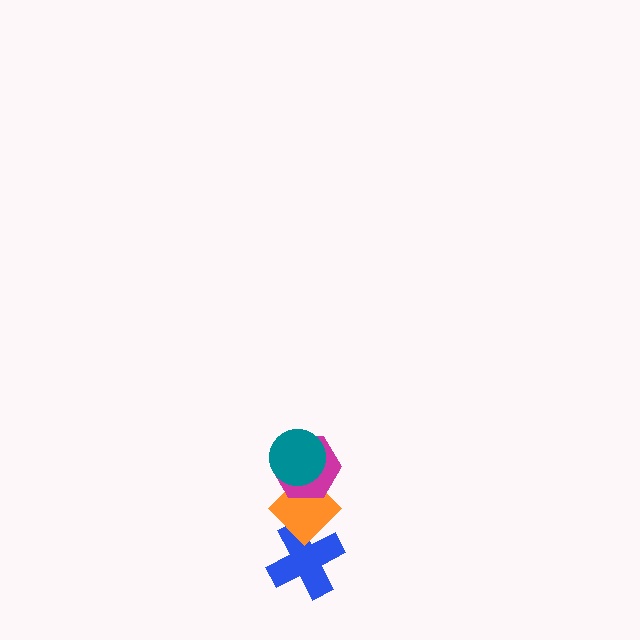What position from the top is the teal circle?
The teal circle is 1st from the top.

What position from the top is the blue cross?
The blue cross is 4th from the top.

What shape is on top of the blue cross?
The orange diamond is on top of the blue cross.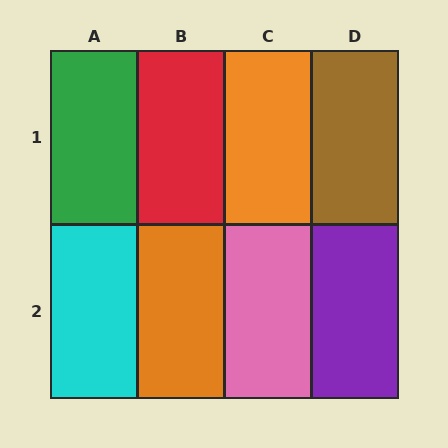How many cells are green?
1 cell is green.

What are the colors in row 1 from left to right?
Green, red, orange, brown.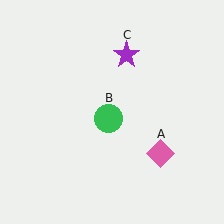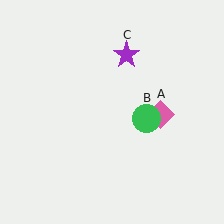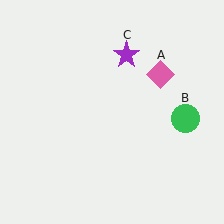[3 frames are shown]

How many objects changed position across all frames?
2 objects changed position: pink diamond (object A), green circle (object B).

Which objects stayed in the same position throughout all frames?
Purple star (object C) remained stationary.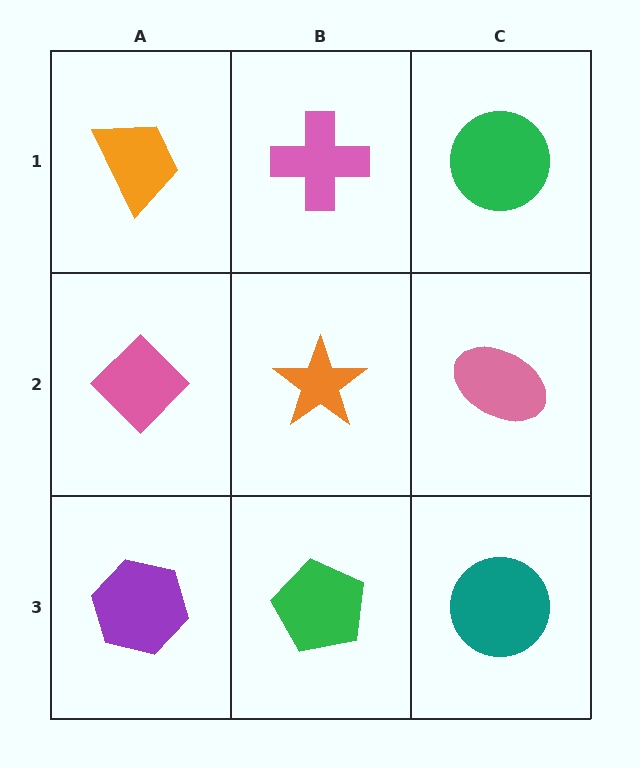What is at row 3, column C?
A teal circle.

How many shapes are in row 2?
3 shapes.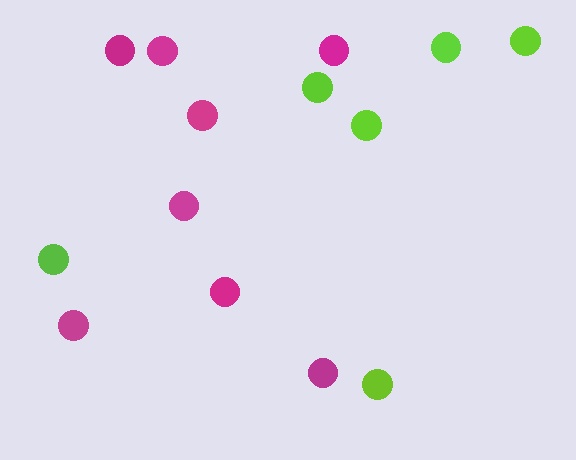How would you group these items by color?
There are 2 groups: one group of magenta circles (8) and one group of lime circles (6).